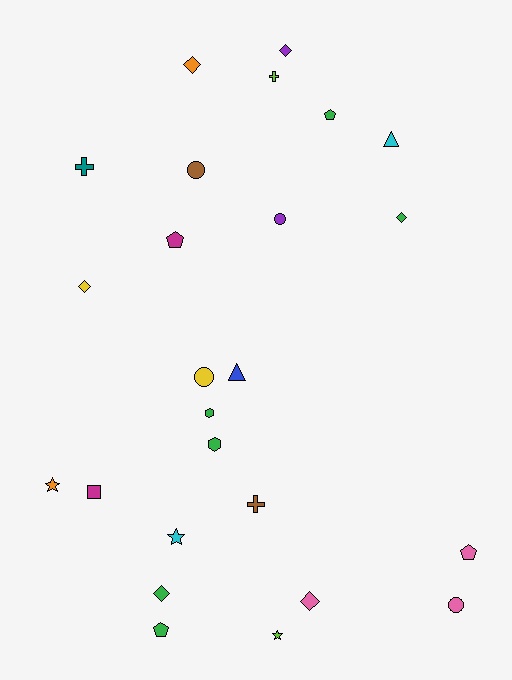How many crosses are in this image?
There are 3 crosses.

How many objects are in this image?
There are 25 objects.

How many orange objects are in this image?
There are 2 orange objects.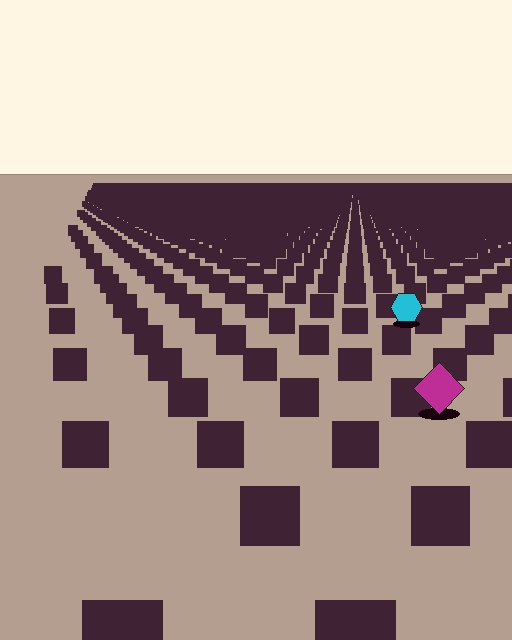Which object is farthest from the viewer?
The cyan hexagon is farthest from the viewer. It appears smaller and the ground texture around it is denser.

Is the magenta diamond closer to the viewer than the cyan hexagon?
Yes. The magenta diamond is closer — you can tell from the texture gradient: the ground texture is coarser near it.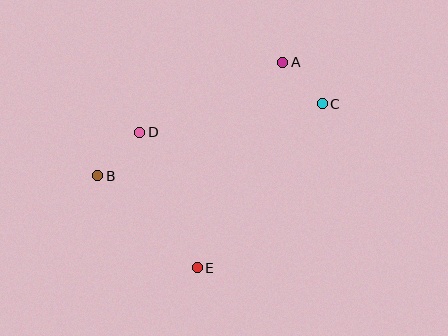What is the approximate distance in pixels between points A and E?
The distance between A and E is approximately 223 pixels.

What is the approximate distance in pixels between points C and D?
The distance between C and D is approximately 185 pixels.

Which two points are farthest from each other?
Points B and C are farthest from each other.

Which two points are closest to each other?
Points A and C are closest to each other.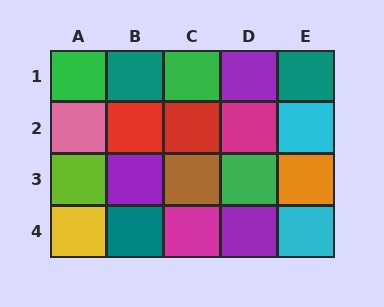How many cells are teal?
3 cells are teal.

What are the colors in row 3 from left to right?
Lime, purple, brown, green, orange.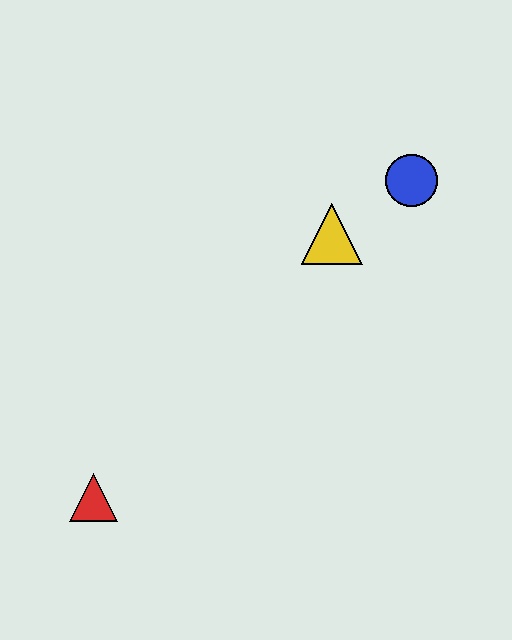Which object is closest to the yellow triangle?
The blue circle is closest to the yellow triangle.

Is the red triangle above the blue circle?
No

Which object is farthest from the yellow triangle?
The red triangle is farthest from the yellow triangle.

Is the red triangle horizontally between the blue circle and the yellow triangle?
No